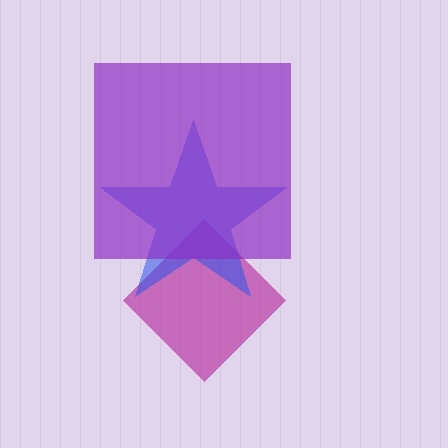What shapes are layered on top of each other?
The layered shapes are: a magenta diamond, a blue star, a purple square.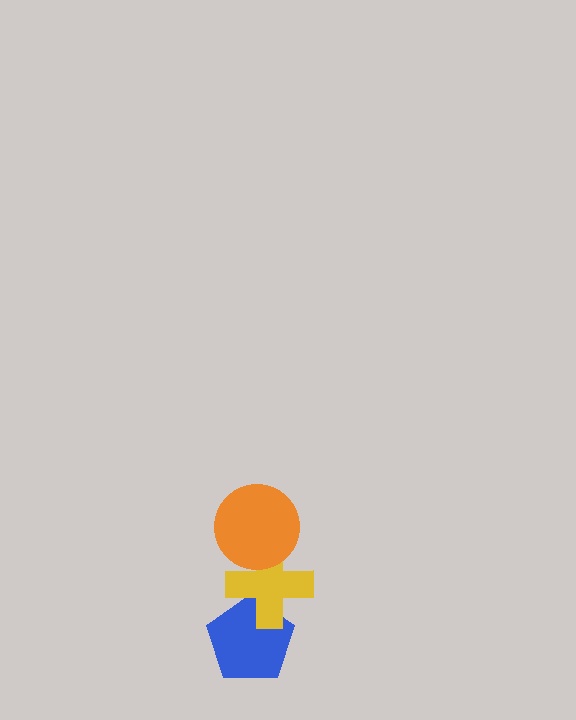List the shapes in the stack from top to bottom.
From top to bottom: the orange circle, the yellow cross, the blue pentagon.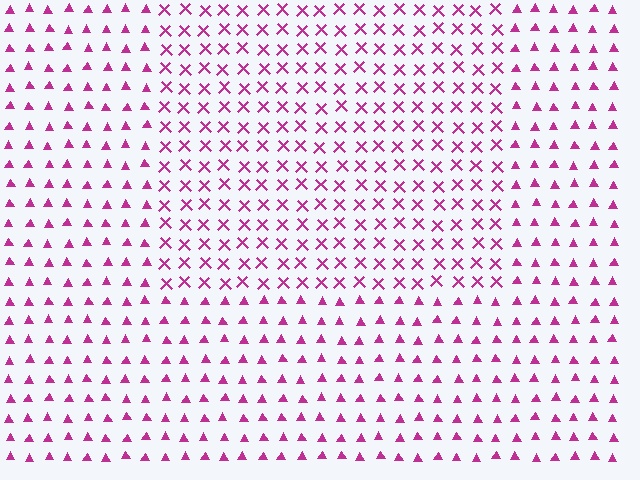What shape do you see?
I see a rectangle.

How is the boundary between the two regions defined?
The boundary is defined by a change in element shape: X marks inside vs. triangles outside. All elements share the same color and spacing.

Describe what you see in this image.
The image is filled with small magenta elements arranged in a uniform grid. A rectangle-shaped region contains X marks, while the surrounding area contains triangles. The boundary is defined purely by the change in element shape.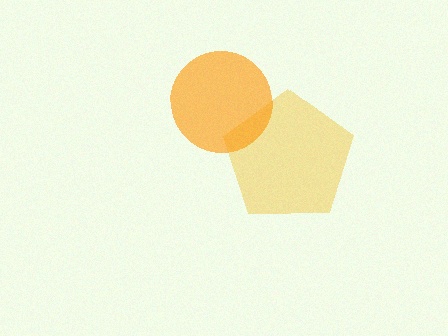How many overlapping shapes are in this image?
There are 2 overlapping shapes in the image.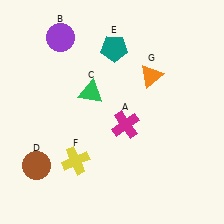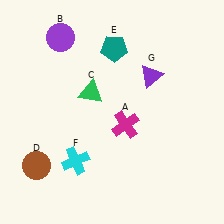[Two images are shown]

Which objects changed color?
F changed from yellow to cyan. G changed from orange to purple.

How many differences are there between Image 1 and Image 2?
There are 2 differences between the two images.